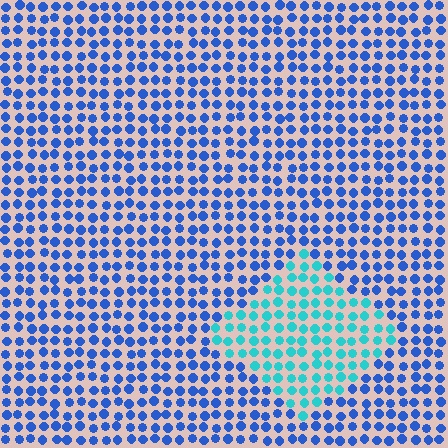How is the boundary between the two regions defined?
The boundary is defined purely by a slight shift in hue (about 42 degrees). Spacing, size, and orientation are identical on both sides.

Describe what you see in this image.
The image is filled with small blue elements in a uniform arrangement. A diamond-shaped region is visible where the elements are tinted to a slightly different hue, forming a subtle color boundary.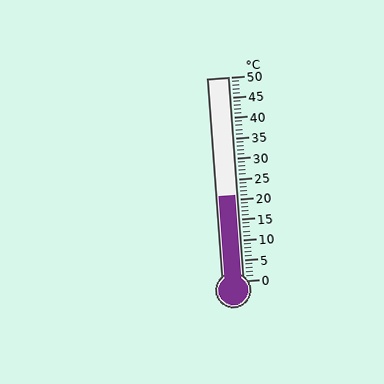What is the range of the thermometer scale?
The thermometer scale ranges from 0°C to 50°C.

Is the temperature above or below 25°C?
The temperature is below 25°C.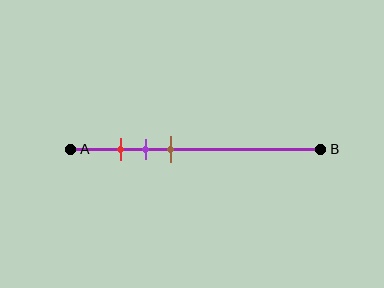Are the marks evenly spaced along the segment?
Yes, the marks are approximately evenly spaced.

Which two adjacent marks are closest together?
The red and purple marks are the closest adjacent pair.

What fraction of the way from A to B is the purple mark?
The purple mark is approximately 30% (0.3) of the way from A to B.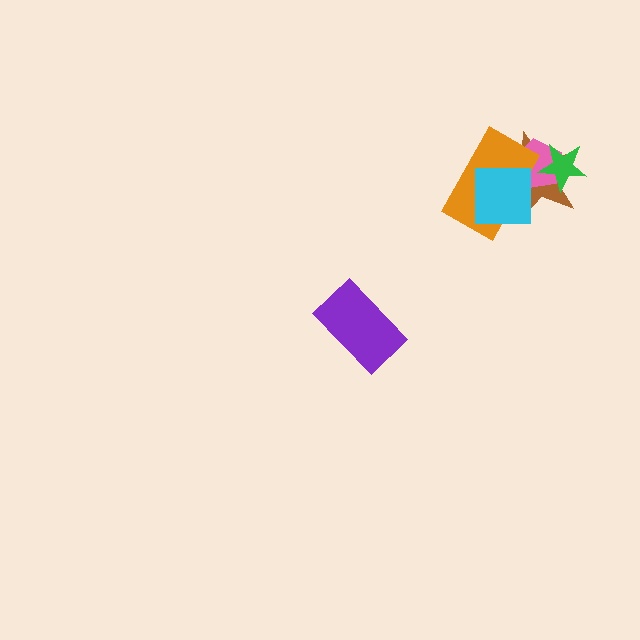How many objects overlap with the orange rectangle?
3 objects overlap with the orange rectangle.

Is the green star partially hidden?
No, no other shape covers it.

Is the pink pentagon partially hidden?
Yes, it is partially covered by another shape.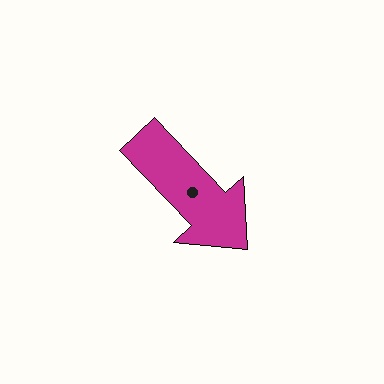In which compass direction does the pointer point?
Southeast.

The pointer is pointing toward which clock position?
Roughly 5 o'clock.